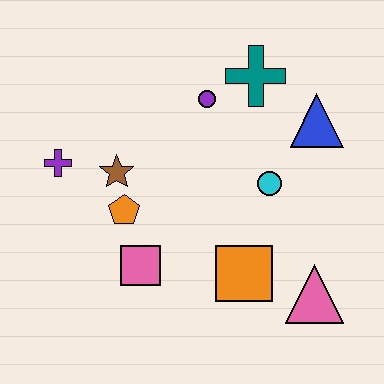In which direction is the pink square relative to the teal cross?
The pink square is below the teal cross.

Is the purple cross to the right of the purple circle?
No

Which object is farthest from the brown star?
The pink triangle is farthest from the brown star.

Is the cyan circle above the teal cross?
No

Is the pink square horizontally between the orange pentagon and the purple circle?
Yes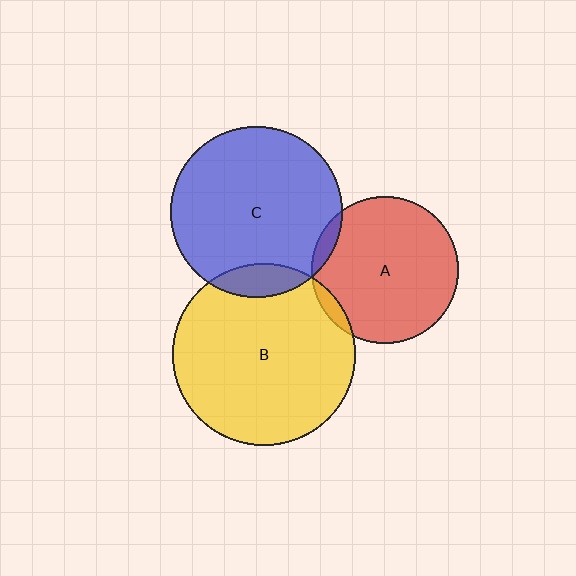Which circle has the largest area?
Circle B (yellow).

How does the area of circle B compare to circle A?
Approximately 1.5 times.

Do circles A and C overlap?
Yes.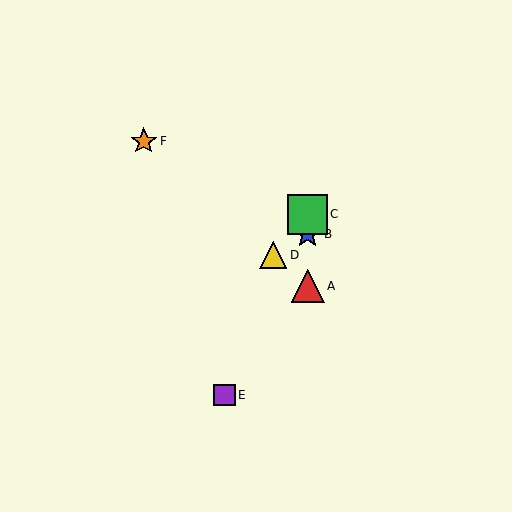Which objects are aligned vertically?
Objects A, B, C are aligned vertically.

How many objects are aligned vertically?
3 objects (A, B, C) are aligned vertically.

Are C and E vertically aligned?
No, C is at x≈308 and E is at x≈224.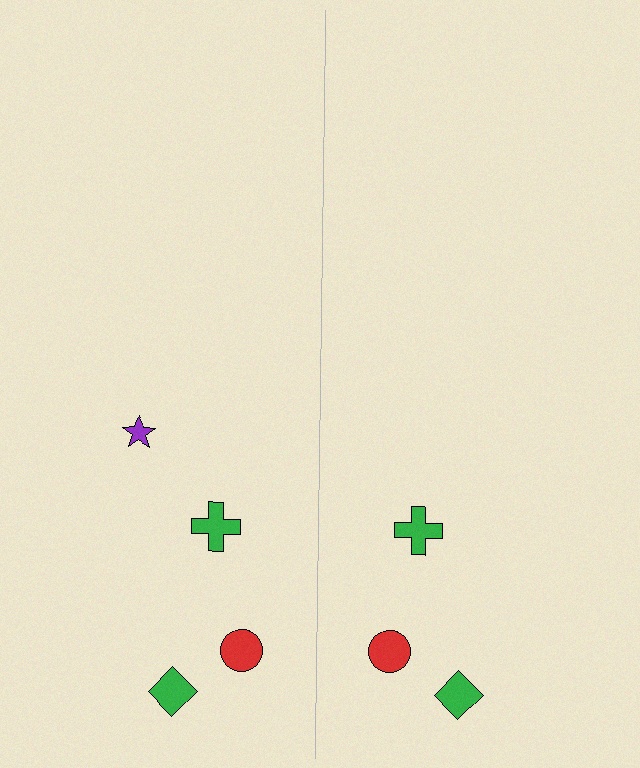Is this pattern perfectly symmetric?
No, the pattern is not perfectly symmetric. A purple star is missing from the right side.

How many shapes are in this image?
There are 7 shapes in this image.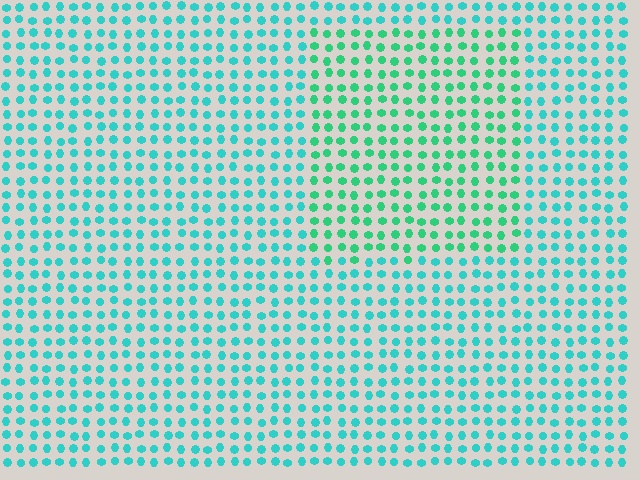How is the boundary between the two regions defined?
The boundary is defined purely by a slight shift in hue (about 29 degrees). Spacing, size, and orientation are identical on both sides.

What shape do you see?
I see a rectangle.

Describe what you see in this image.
The image is filled with small cyan elements in a uniform arrangement. A rectangle-shaped region is visible where the elements are tinted to a slightly different hue, forming a subtle color boundary.